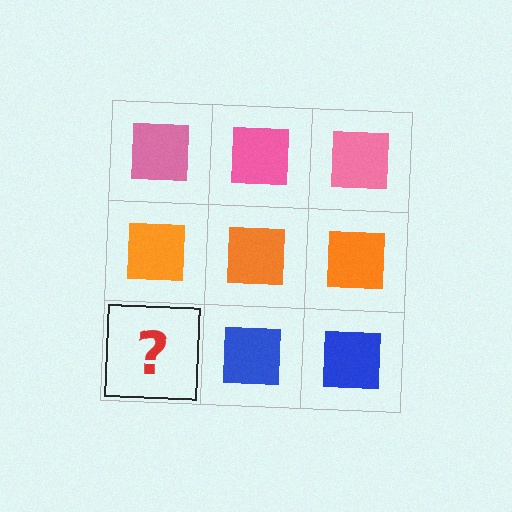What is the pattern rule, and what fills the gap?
The rule is that each row has a consistent color. The gap should be filled with a blue square.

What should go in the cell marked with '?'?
The missing cell should contain a blue square.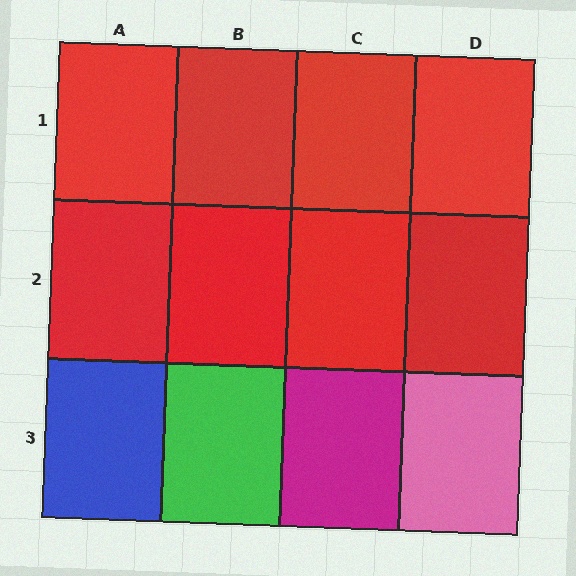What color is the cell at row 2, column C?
Red.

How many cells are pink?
1 cell is pink.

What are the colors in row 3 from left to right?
Blue, green, magenta, pink.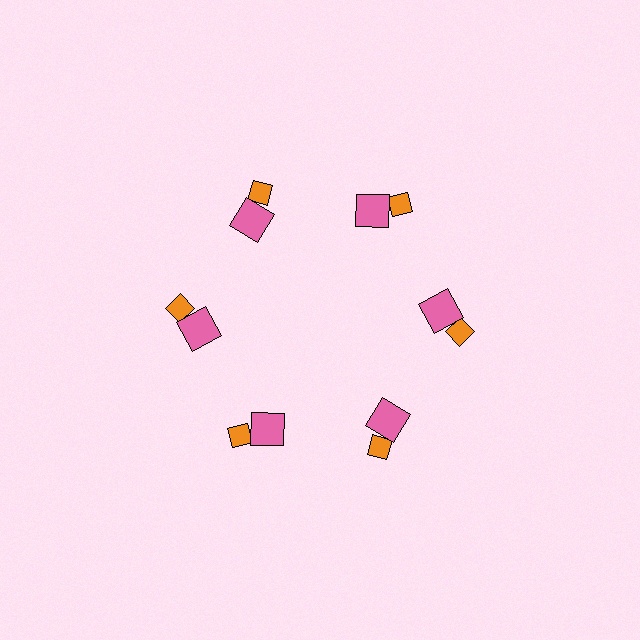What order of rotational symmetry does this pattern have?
This pattern has 6-fold rotational symmetry.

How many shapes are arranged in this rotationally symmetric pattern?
There are 12 shapes, arranged in 6 groups of 2.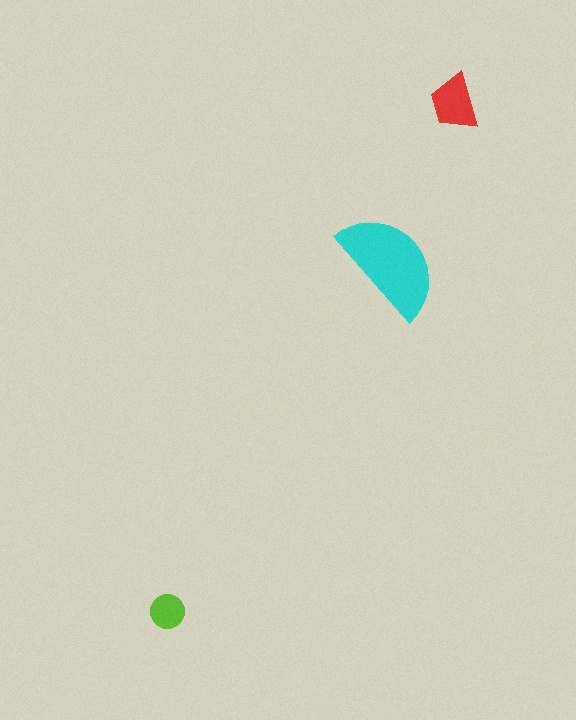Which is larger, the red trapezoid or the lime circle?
The red trapezoid.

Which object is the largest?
The cyan semicircle.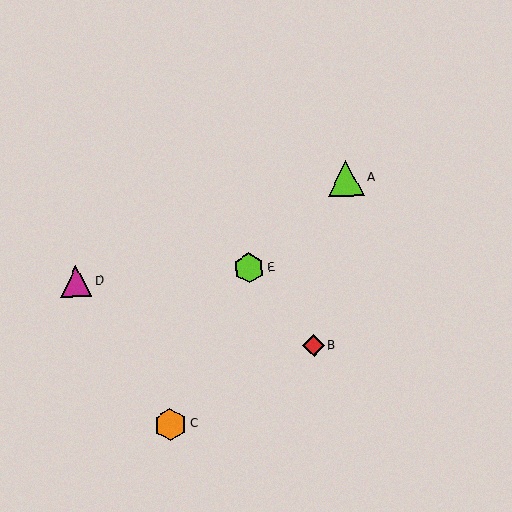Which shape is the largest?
The lime triangle (labeled A) is the largest.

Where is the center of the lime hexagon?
The center of the lime hexagon is at (249, 268).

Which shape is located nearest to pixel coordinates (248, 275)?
The lime hexagon (labeled E) at (249, 268) is nearest to that location.